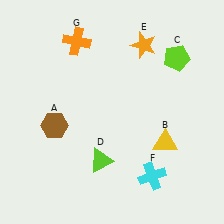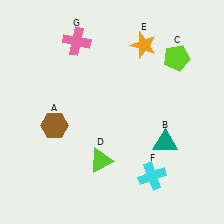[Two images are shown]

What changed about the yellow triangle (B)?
In Image 1, B is yellow. In Image 2, it changed to teal.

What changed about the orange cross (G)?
In Image 1, G is orange. In Image 2, it changed to pink.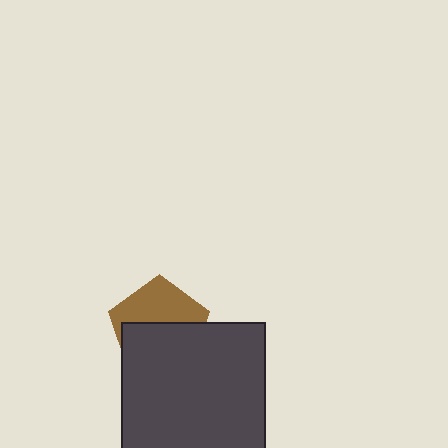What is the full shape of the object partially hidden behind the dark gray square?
The partially hidden object is a brown pentagon.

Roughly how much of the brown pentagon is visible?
A small part of it is visible (roughly 45%).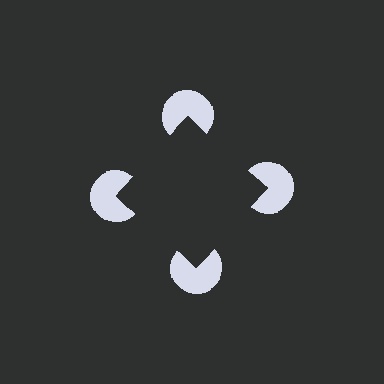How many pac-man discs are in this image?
There are 4 — one at each vertex of the illusory square.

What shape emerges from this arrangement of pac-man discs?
An illusory square — its edges are inferred from the aligned wedge cuts in the pac-man discs, not physically drawn.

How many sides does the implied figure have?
4 sides.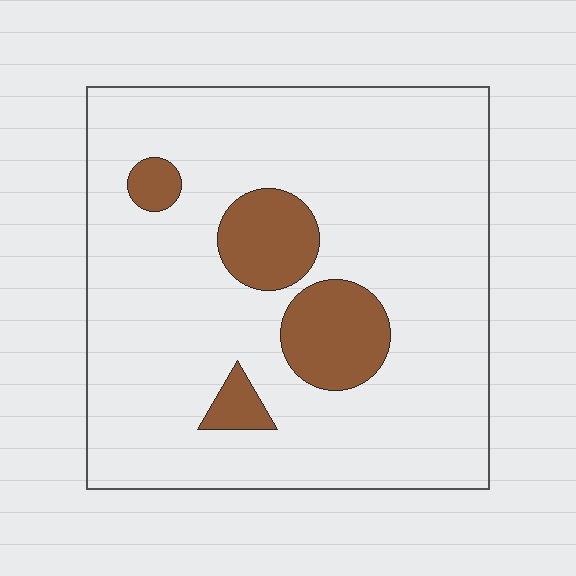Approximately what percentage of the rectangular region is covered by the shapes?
Approximately 15%.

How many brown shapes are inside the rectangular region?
4.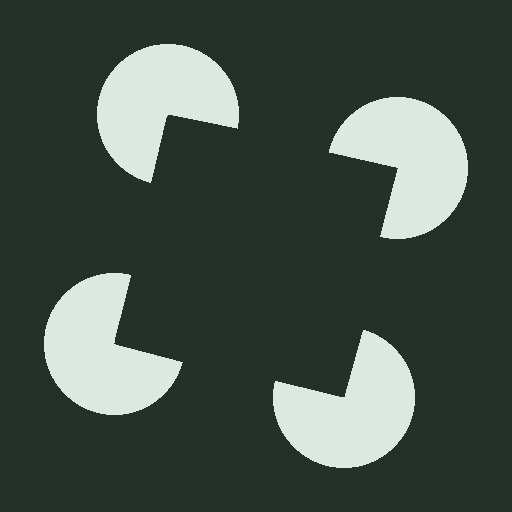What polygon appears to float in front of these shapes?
An illusory square — its edges are inferred from the aligned wedge cuts in the pac-man discs, not physically drawn.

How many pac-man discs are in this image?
There are 4 — one at each vertex of the illusory square.